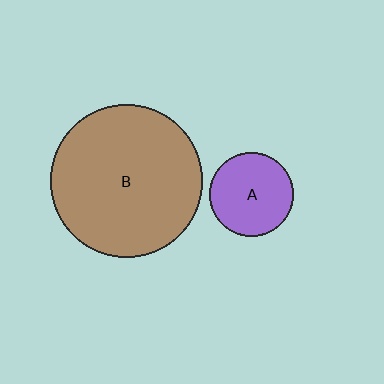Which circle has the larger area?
Circle B (brown).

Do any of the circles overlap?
No, none of the circles overlap.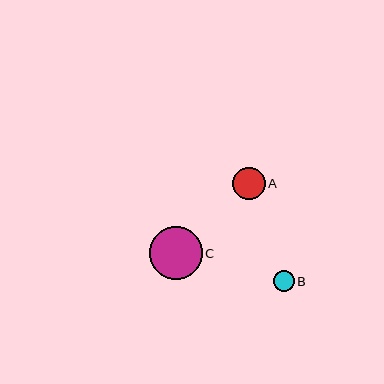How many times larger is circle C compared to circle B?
Circle C is approximately 2.5 times the size of circle B.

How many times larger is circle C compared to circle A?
Circle C is approximately 1.7 times the size of circle A.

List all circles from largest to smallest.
From largest to smallest: C, A, B.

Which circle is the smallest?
Circle B is the smallest with a size of approximately 21 pixels.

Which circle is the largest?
Circle C is the largest with a size of approximately 53 pixels.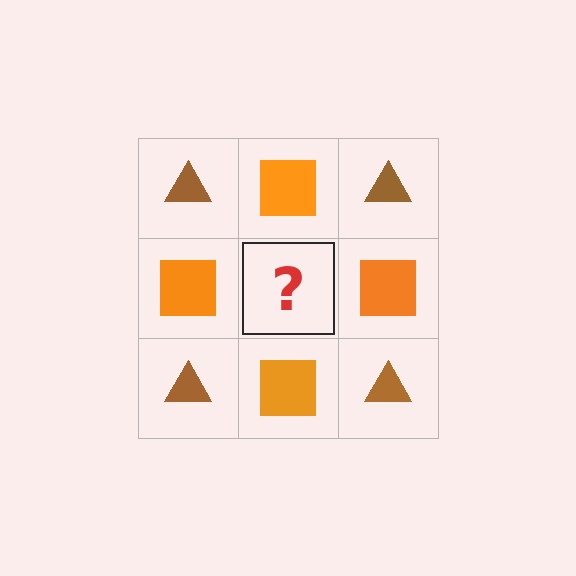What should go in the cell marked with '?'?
The missing cell should contain a brown triangle.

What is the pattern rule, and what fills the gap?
The rule is that it alternates brown triangle and orange square in a checkerboard pattern. The gap should be filled with a brown triangle.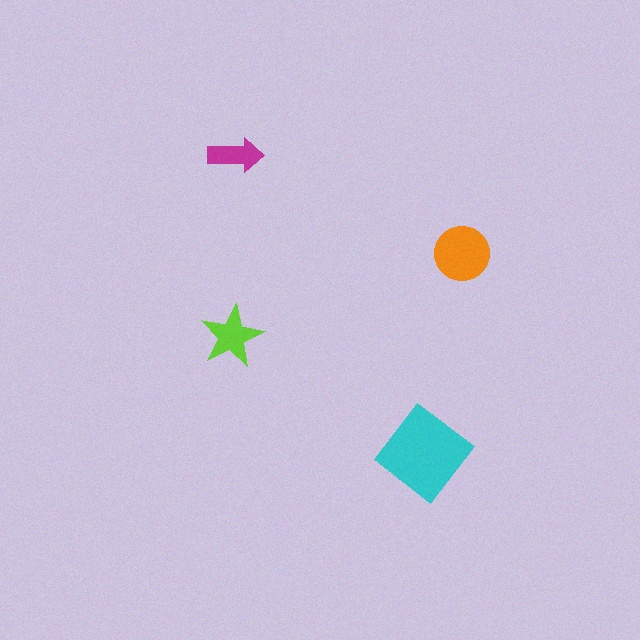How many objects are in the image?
There are 4 objects in the image.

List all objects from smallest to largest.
The magenta arrow, the lime star, the orange circle, the cyan diamond.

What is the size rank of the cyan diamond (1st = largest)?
1st.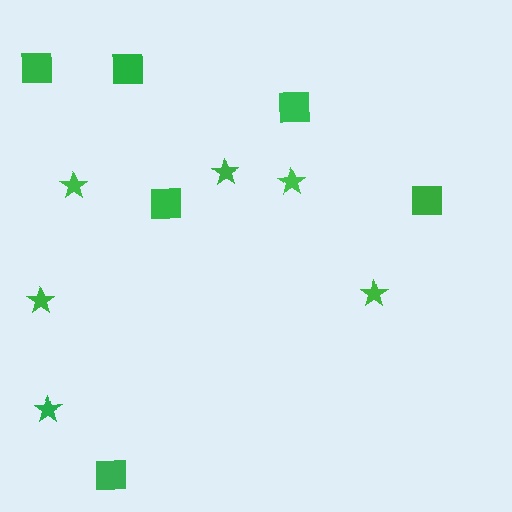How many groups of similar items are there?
There are 2 groups: one group of stars (6) and one group of squares (6).